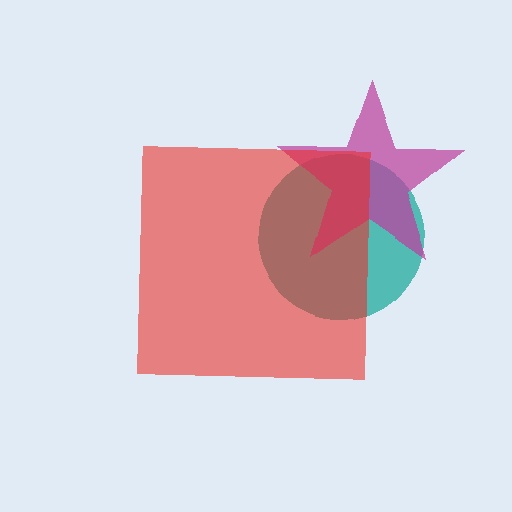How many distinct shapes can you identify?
There are 3 distinct shapes: a teal circle, a magenta star, a red square.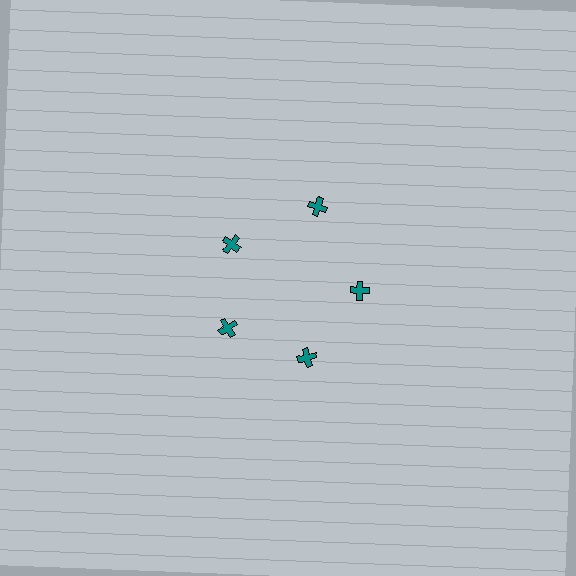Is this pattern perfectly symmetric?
No. The 5 teal crosses are arranged in a ring, but one element near the 1 o'clock position is pushed outward from the center, breaking the 5-fold rotational symmetry.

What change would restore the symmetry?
The symmetry would be restored by moving it inward, back onto the ring so that all 5 crosses sit at equal angles and equal distance from the center.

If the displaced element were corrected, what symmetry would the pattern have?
It would have 5-fold rotational symmetry — the pattern would map onto itself every 72 degrees.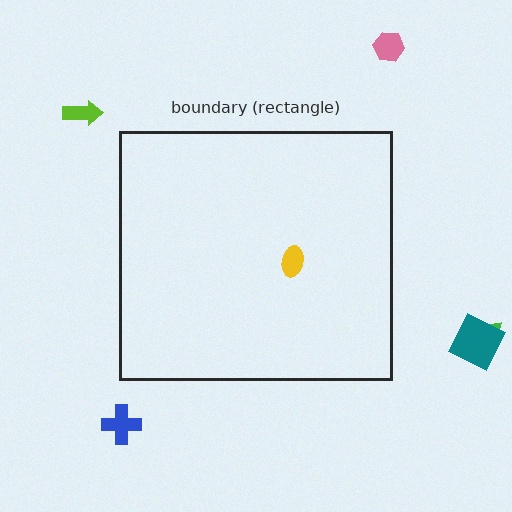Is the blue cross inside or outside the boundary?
Outside.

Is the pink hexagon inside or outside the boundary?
Outside.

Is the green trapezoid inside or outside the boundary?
Outside.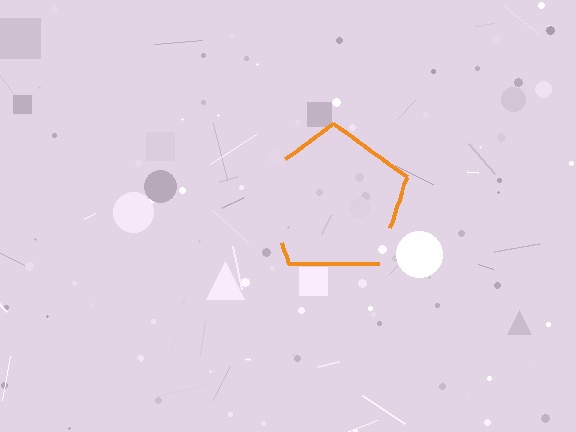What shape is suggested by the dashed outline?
The dashed outline suggests a pentagon.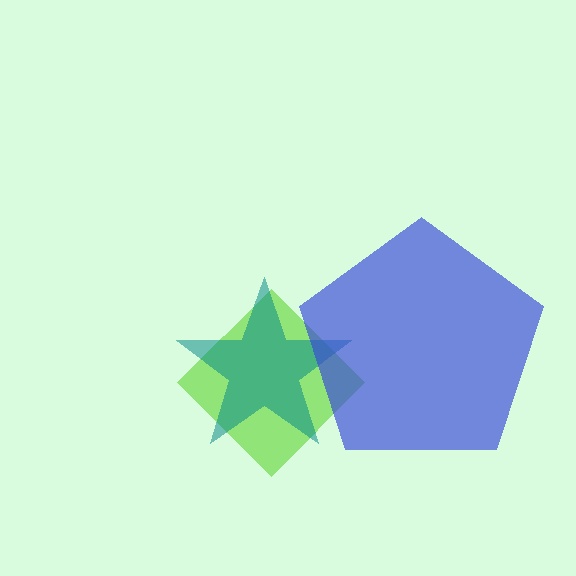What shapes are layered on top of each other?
The layered shapes are: a lime diamond, a teal star, a blue pentagon.